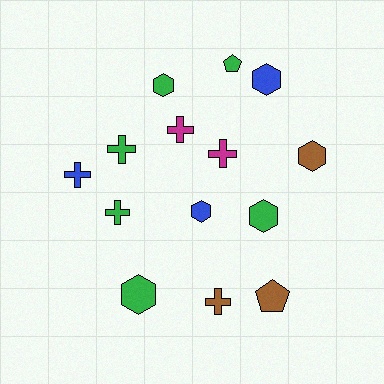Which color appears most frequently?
Green, with 6 objects.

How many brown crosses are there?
There is 1 brown cross.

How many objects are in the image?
There are 14 objects.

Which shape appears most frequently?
Cross, with 6 objects.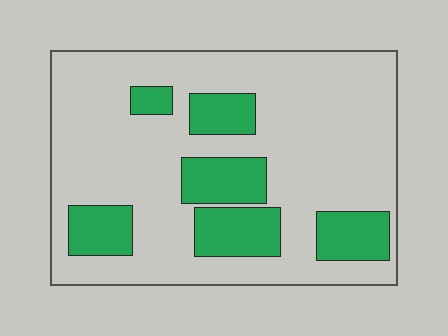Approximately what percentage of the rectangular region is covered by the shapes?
Approximately 25%.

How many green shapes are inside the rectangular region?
6.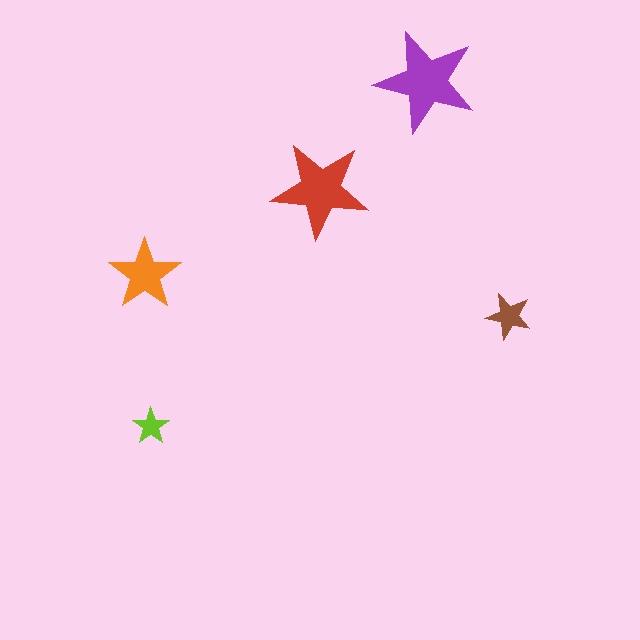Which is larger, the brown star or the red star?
The red one.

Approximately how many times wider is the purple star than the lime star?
About 3 times wider.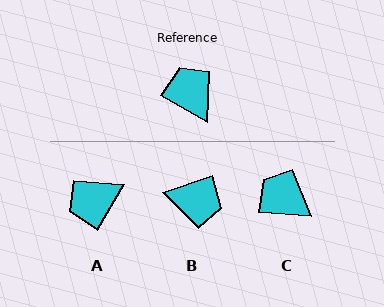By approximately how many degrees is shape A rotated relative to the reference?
Approximately 89 degrees counter-clockwise.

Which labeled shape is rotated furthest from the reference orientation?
B, about 132 degrees away.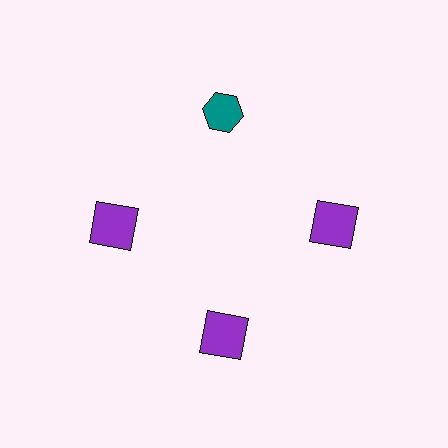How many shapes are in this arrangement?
There are 4 shapes arranged in a ring pattern.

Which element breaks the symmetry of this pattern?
The teal hexagon at roughly the 12 o'clock position breaks the symmetry. All other shapes are purple squares.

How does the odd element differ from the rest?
It differs in both color (teal instead of purple) and shape (hexagon instead of square).